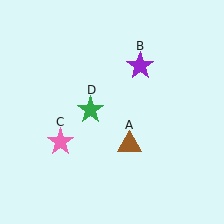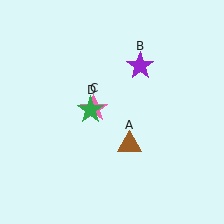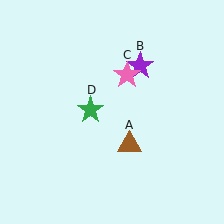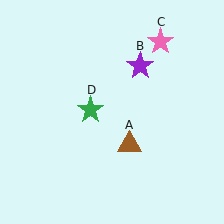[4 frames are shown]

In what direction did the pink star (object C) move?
The pink star (object C) moved up and to the right.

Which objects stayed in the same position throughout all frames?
Brown triangle (object A) and purple star (object B) and green star (object D) remained stationary.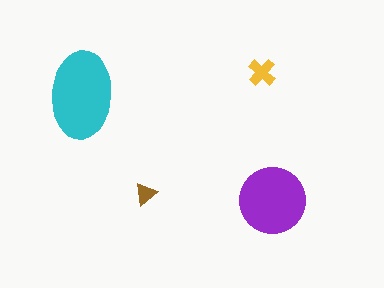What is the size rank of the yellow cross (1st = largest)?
3rd.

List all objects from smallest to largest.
The brown triangle, the yellow cross, the purple circle, the cyan ellipse.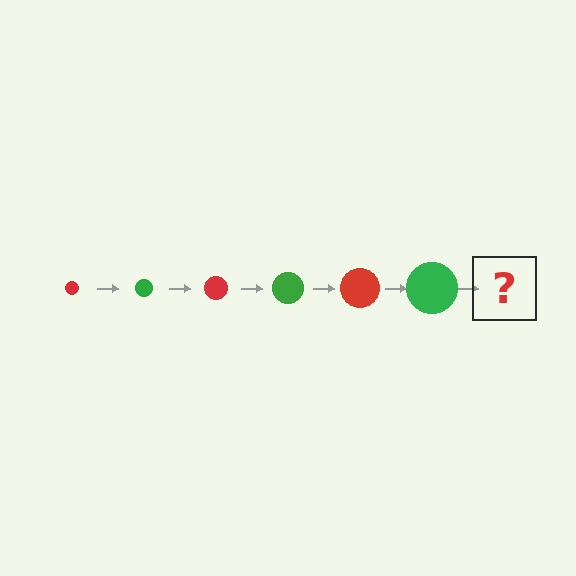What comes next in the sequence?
The next element should be a red circle, larger than the previous one.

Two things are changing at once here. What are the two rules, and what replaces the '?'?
The two rules are that the circle grows larger each step and the color cycles through red and green. The '?' should be a red circle, larger than the previous one.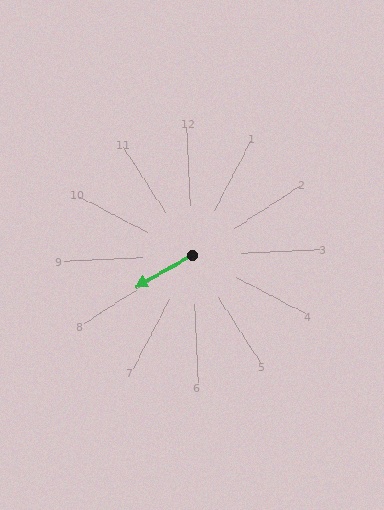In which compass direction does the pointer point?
Southwest.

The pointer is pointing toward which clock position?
Roughly 8 o'clock.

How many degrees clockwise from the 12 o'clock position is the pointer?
Approximately 243 degrees.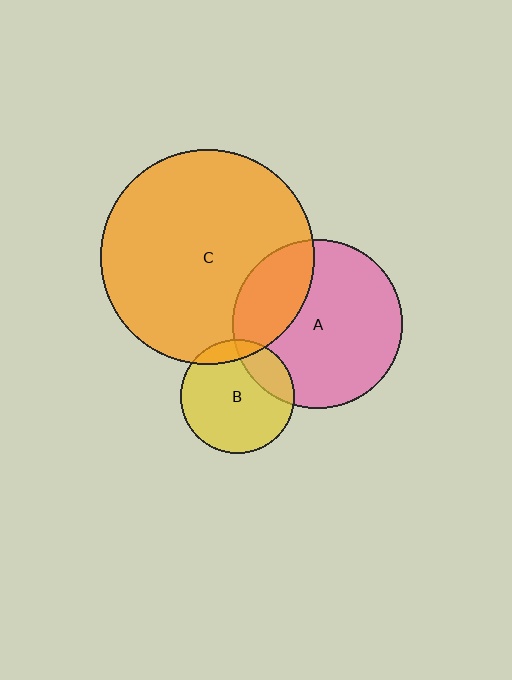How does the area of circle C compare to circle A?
Approximately 1.6 times.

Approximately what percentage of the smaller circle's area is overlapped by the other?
Approximately 10%.